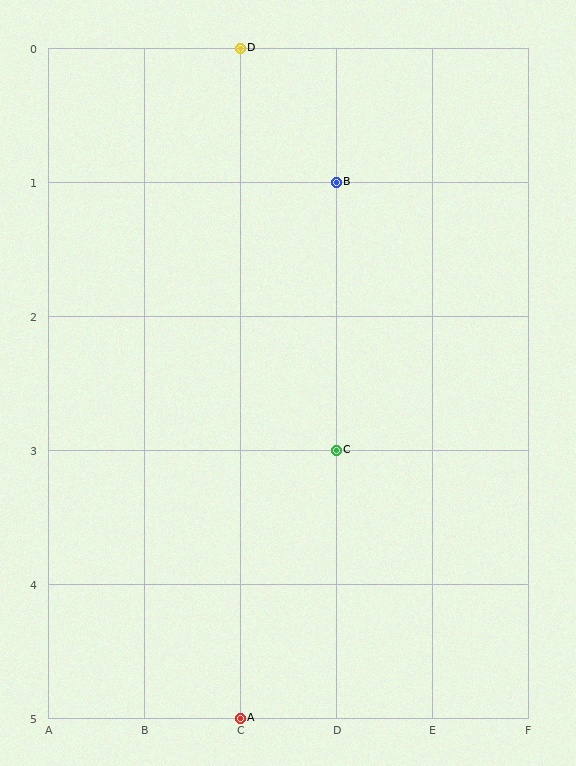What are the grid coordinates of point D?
Point D is at grid coordinates (C, 0).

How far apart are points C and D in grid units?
Points C and D are 1 column and 3 rows apart (about 3.2 grid units diagonally).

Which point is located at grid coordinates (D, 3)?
Point C is at (D, 3).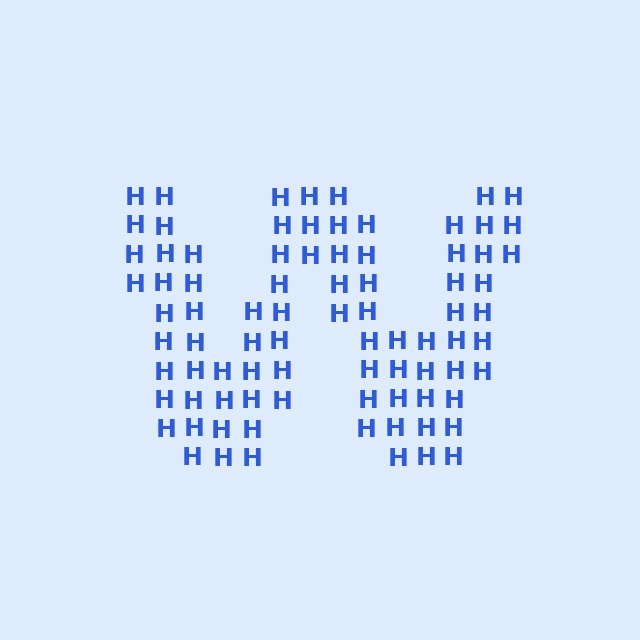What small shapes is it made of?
It is made of small letter H's.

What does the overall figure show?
The overall figure shows the letter W.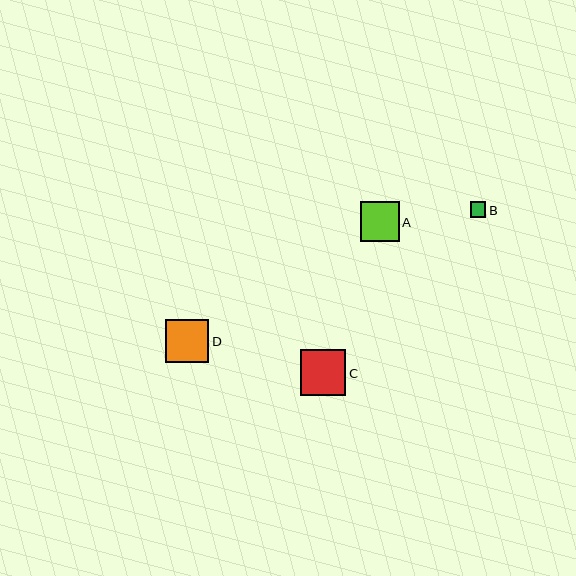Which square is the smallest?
Square B is the smallest with a size of approximately 16 pixels.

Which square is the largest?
Square C is the largest with a size of approximately 46 pixels.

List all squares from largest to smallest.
From largest to smallest: C, D, A, B.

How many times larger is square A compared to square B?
Square A is approximately 2.5 times the size of square B.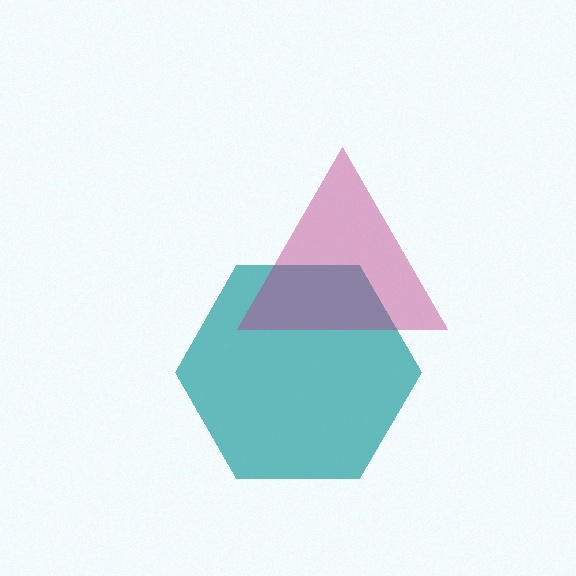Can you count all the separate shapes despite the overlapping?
Yes, there are 2 separate shapes.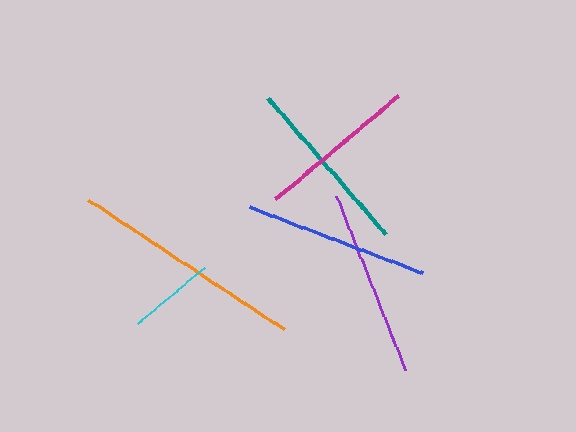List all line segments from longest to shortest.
From longest to shortest: orange, purple, blue, teal, magenta, cyan.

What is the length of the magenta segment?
The magenta segment is approximately 160 pixels long.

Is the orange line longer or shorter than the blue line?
The orange line is longer than the blue line.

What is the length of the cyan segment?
The cyan segment is approximately 87 pixels long.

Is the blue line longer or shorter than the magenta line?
The blue line is longer than the magenta line.